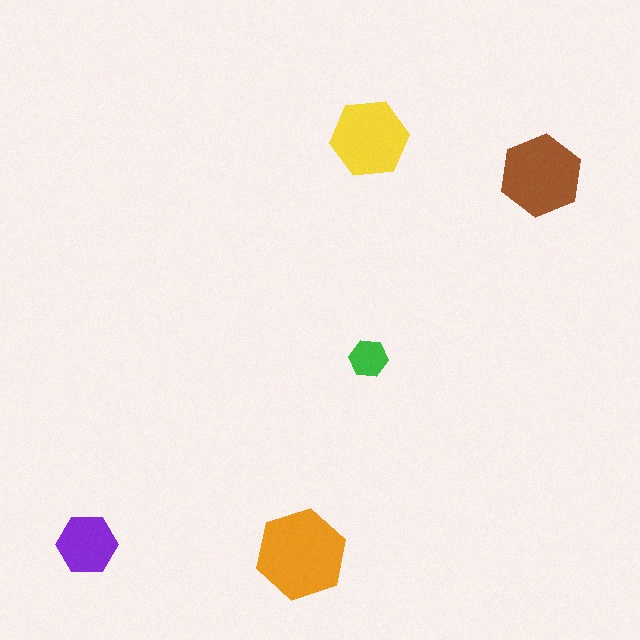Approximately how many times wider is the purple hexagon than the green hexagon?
About 1.5 times wider.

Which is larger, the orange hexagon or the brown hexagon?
The orange one.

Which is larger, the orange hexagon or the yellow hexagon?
The orange one.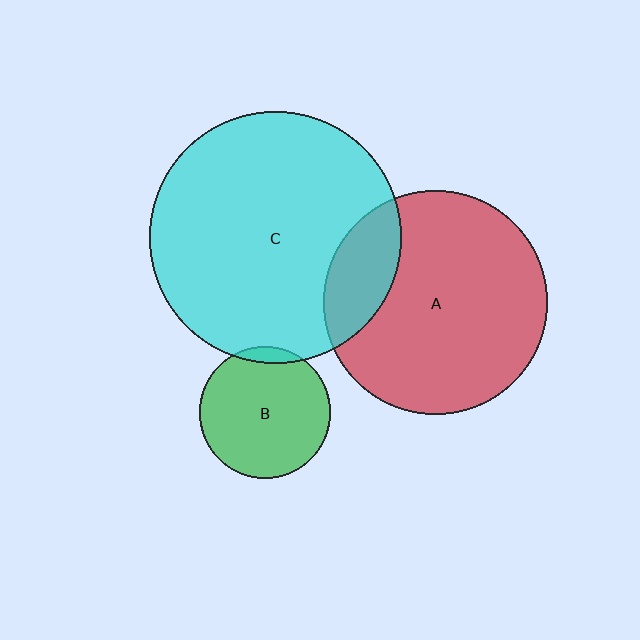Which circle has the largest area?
Circle C (cyan).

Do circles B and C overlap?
Yes.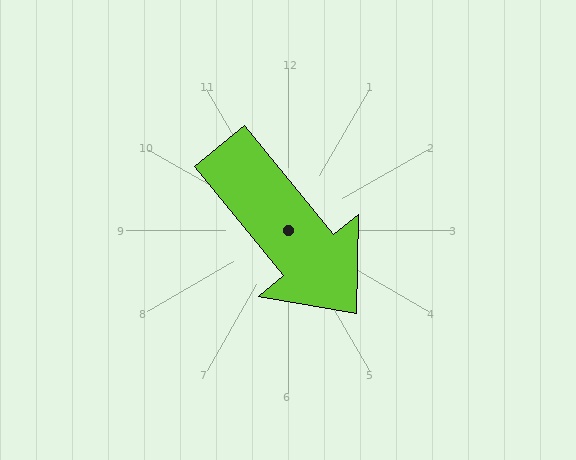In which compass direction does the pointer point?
Southeast.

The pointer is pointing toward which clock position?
Roughly 5 o'clock.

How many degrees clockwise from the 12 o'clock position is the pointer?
Approximately 141 degrees.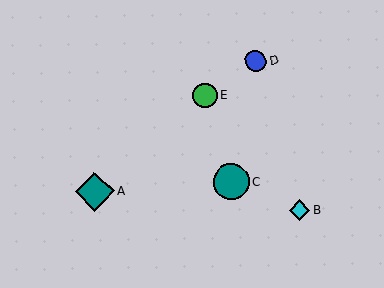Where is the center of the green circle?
The center of the green circle is at (205, 95).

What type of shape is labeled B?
Shape B is a cyan diamond.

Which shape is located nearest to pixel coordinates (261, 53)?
The blue circle (labeled D) at (256, 61) is nearest to that location.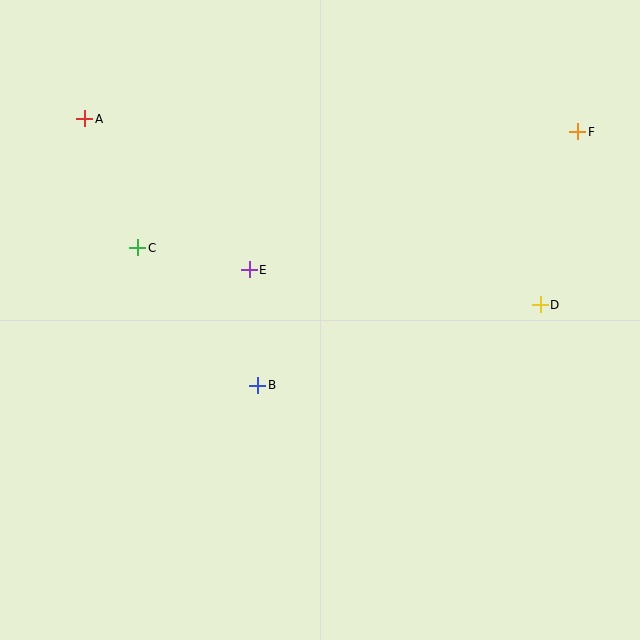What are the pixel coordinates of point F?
Point F is at (578, 132).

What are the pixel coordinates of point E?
Point E is at (249, 270).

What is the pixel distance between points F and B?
The distance between F and B is 408 pixels.